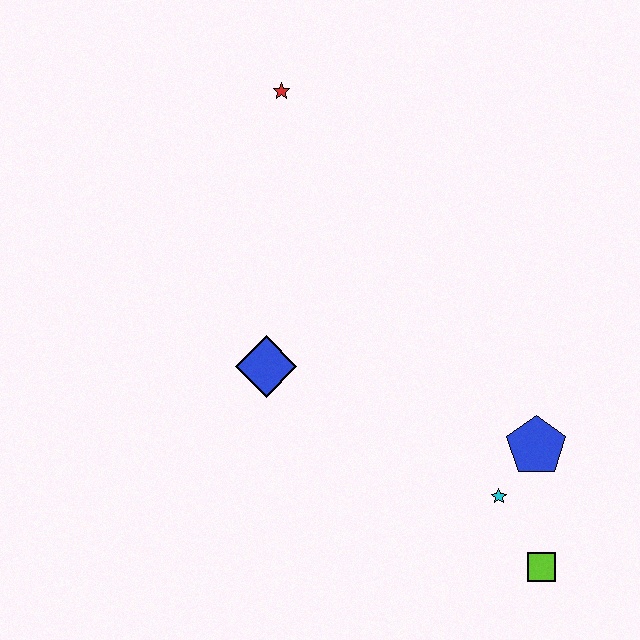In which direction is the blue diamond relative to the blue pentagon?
The blue diamond is to the left of the blue pentagon.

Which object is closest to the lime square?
The cyan star is closest to the lime square.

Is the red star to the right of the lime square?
No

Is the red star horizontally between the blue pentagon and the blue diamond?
Yes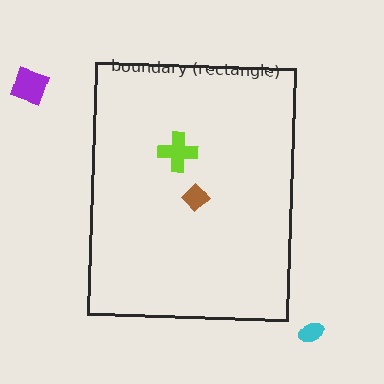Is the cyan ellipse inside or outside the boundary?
Outside.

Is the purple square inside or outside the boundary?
Outside.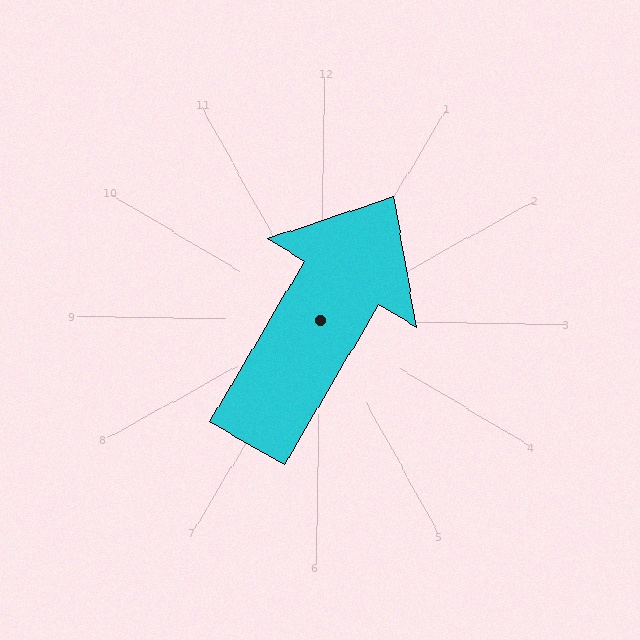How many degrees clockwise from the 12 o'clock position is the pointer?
Approximately 30 degrees.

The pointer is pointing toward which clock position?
Roughly 1 o'clock.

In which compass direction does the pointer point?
Northeast.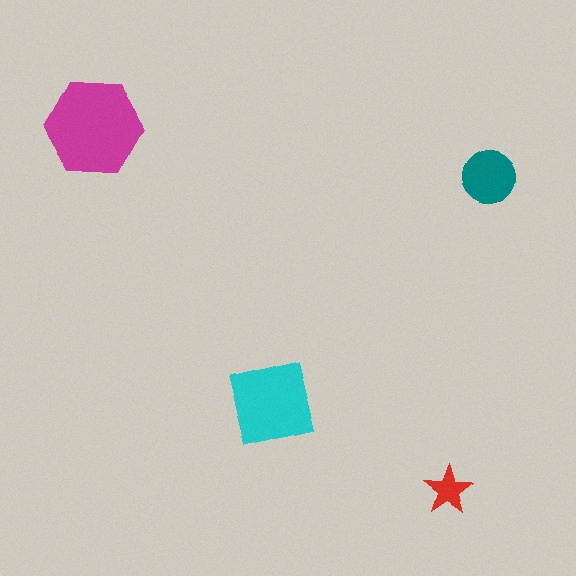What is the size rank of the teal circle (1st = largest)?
3rd.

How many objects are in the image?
There are 4 objects in the image.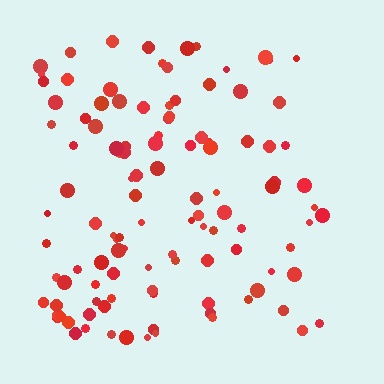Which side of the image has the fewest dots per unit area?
The right.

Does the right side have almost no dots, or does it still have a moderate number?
Still a moderate number, just noticeably fewer than the left.